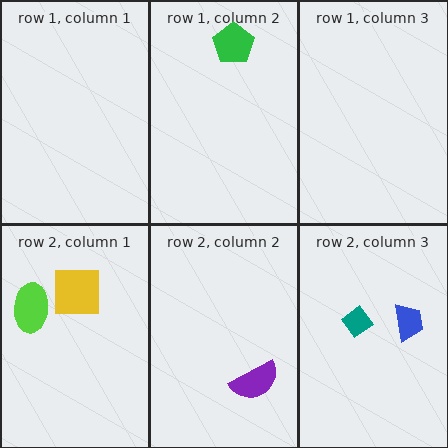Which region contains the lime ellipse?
The row 2, column 1 region.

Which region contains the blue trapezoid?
The row 2, column 3 region.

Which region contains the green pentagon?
The row 1, column 2 region.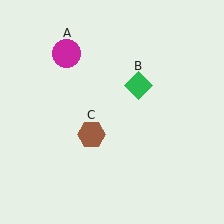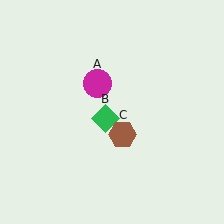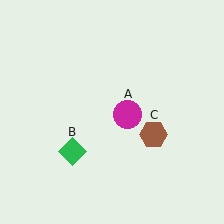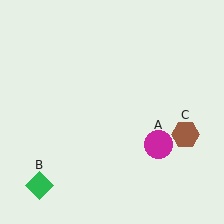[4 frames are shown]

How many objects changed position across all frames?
3 objects changed position: magenta circle (object A), green diamond (object B), brown hexagon (object C).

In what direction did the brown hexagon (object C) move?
The brown hexagon (object C) moved right.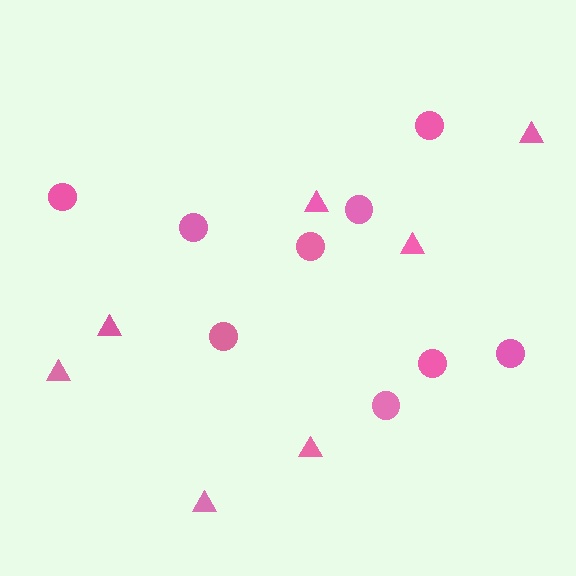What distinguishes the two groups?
There are 2 groups: one group of triangles (7) and one group of circles (9).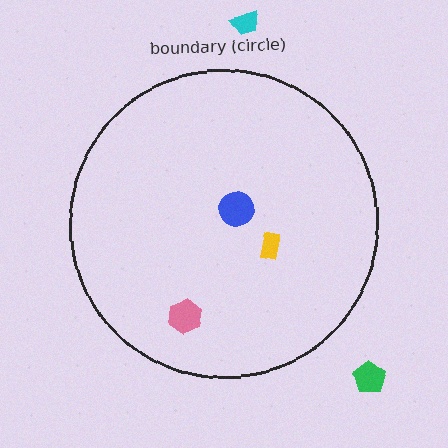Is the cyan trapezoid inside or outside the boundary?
Outside.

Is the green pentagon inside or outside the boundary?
Outside.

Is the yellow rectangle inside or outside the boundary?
Inside.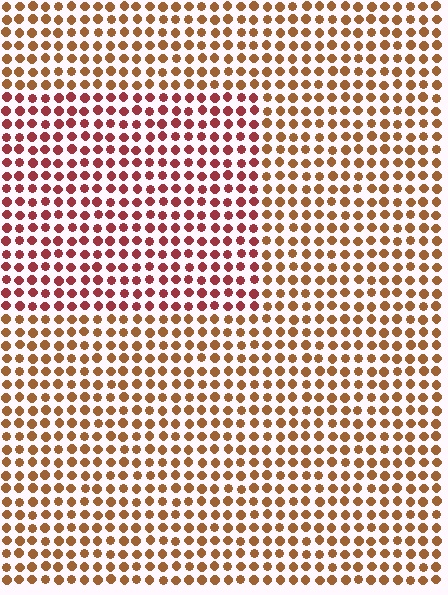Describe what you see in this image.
The image is filled with small brown elements in a uniform arrangement. A rectangle-shaped region is visible where the elements are tinted to a slightly different hue, forming a subtle color boundary.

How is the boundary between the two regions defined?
The boundary is defined purely by a slight shift in hue (about 34 degrees). Spacing, size, and orientation are identical on both sides.